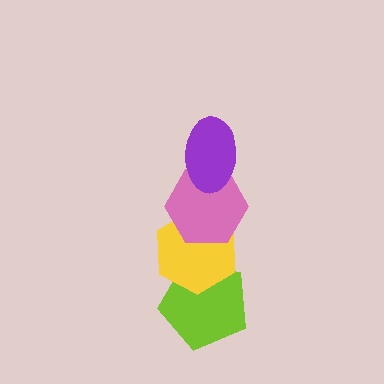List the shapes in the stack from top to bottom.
From top to bottom: the purple ellipse, the pink hexagon, the yellow hexagon, the lime pentagon.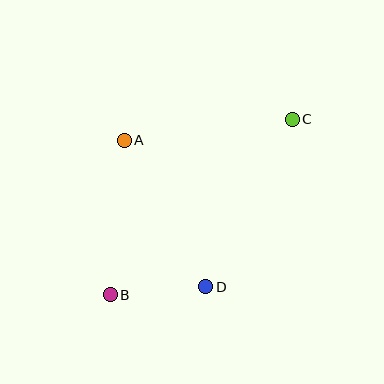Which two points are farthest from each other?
Points B and C are farthest from each other.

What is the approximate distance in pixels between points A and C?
The distance between A and C is approximately 169 pixels.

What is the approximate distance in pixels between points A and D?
The distance between A and D is approximately 168 pixels.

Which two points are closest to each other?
Points B and D are closest to each other.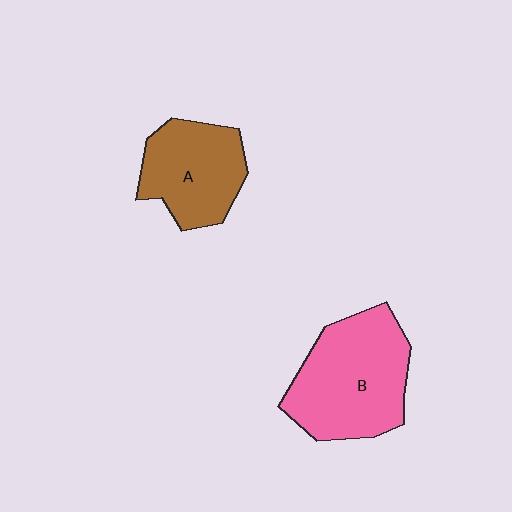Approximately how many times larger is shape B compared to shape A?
Approximately 1.4 times.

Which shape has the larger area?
Shape B (pink).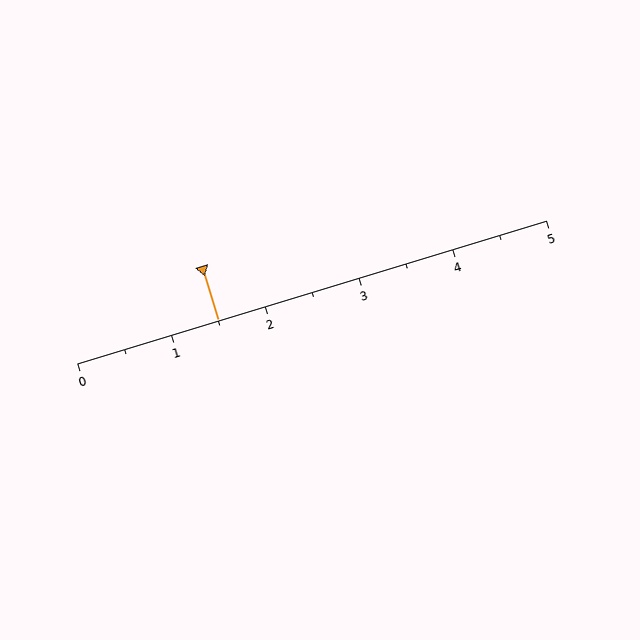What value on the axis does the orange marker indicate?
The marker indicates approximately 1.5.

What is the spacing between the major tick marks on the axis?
The major ticks are spaced 1 apart.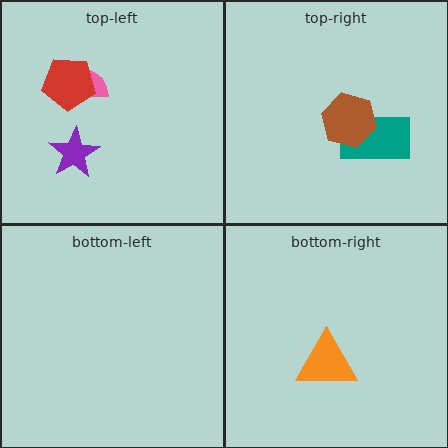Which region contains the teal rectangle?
The top-right region.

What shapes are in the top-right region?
The teal rectangle, the brown hexagon.